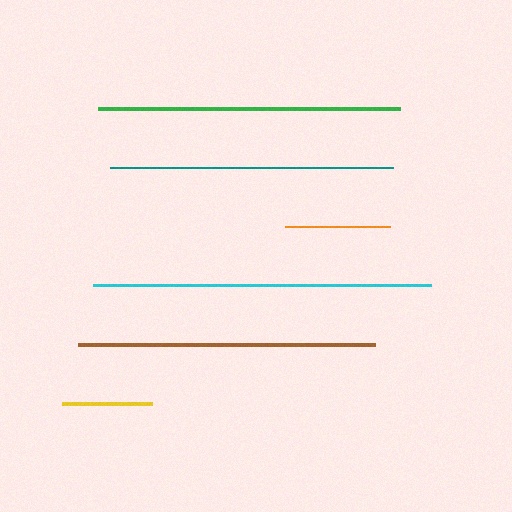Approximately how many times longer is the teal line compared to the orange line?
The teal line is approximately 2.7 times the length of the orange line.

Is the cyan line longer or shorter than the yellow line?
The cyan line is longer than the yellow line.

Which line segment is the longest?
The cyan line is the longest at approximately 338 pixels.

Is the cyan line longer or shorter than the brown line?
The cyan line is longer than the brown line.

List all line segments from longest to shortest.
From longest to shortest: cyan, green, brown, teal, orange, yellow.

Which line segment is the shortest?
The yellow line is the shortest at approximately 90 pixels.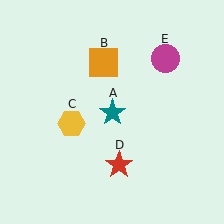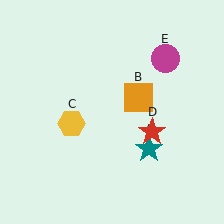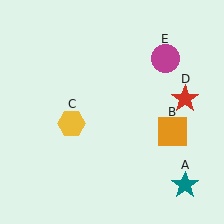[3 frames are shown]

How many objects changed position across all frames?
3 objects changed position: teal star (object A), orange square (object B), red star (object D).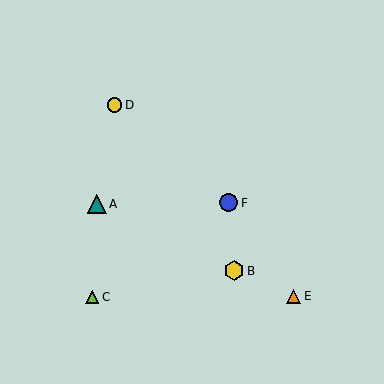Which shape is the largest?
The yellow hexagon (labeled B) is the largest.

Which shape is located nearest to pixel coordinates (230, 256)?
The yellow hexagon (labeled B) at (234, 271) is nearest to that location.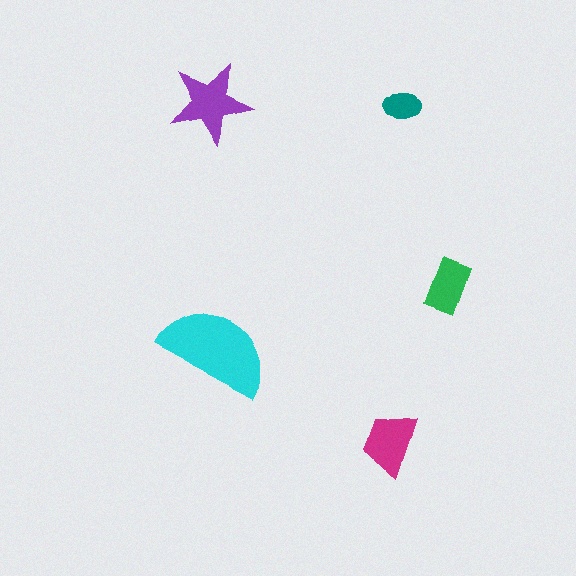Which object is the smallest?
The teal ellipse.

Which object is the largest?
The cyan semicircle.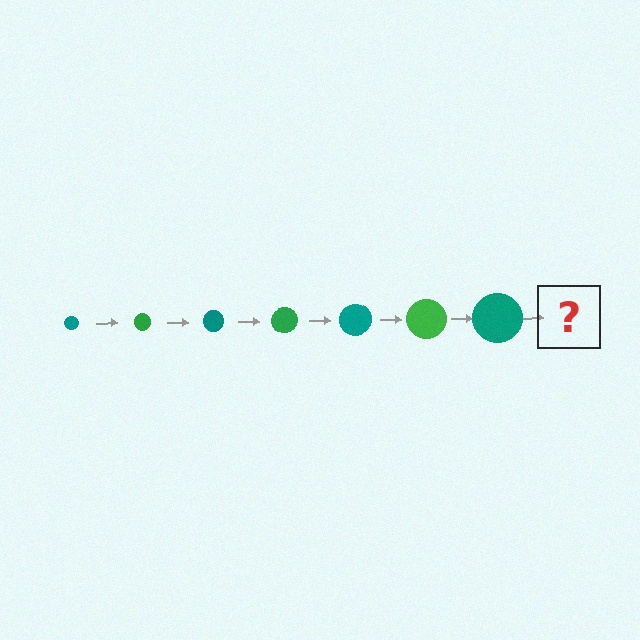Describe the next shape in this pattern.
It should be a green circle, larger than the previous one.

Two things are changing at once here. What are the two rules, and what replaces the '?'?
The two rules are that the circle grows larger each step and the color cycles through teal and green. The '?' should be a green circle, larger than the previous one.